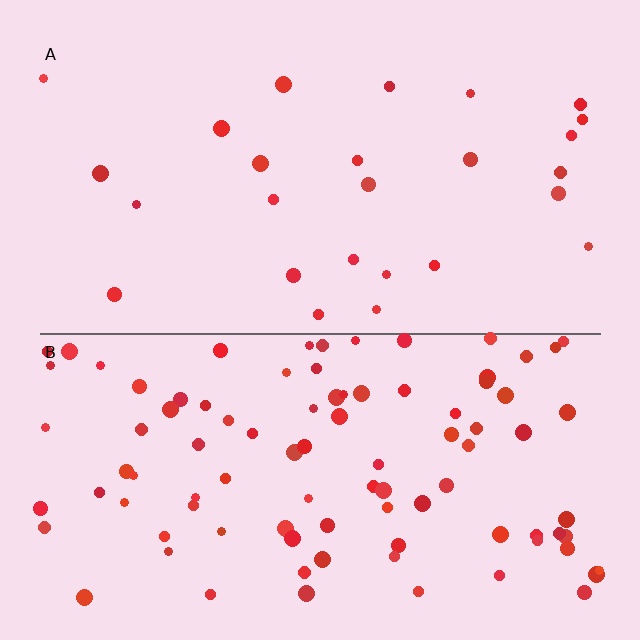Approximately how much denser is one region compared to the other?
Approximately 3.6× — region B over region A.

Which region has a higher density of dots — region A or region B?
B (the bottom).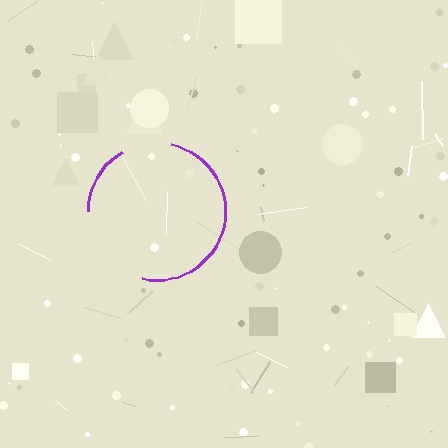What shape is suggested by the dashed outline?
The dashed outline suggests a circle.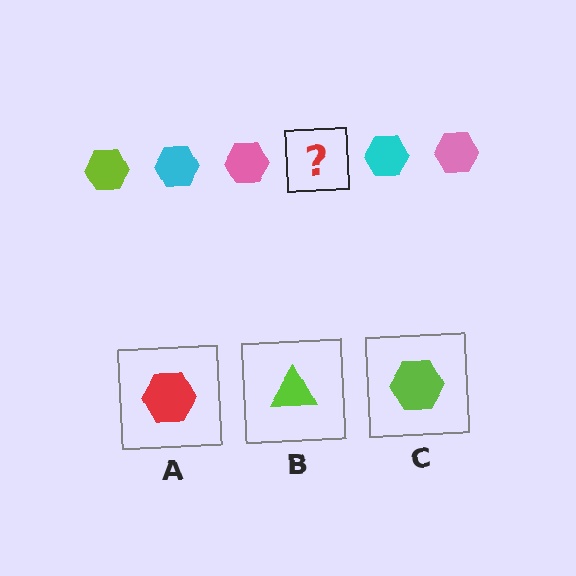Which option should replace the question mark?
Option C.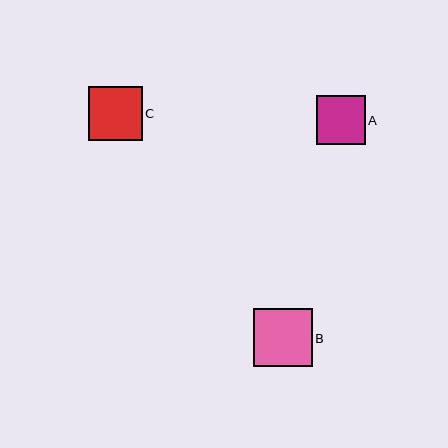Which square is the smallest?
Square A is the smallest with a size of approximately 49 pixels.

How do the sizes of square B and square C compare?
Square B and square C are approximately the same size.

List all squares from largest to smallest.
From largest to smallest: B, C, A.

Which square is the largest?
Square B is the largest with a size of approximately 58 pixels.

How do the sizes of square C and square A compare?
Square C and square A are approximately the same size.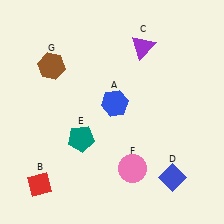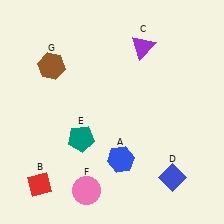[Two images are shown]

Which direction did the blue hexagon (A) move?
The blue hexagon (A) moved down.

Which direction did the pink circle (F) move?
The pink circle (F) moved left.